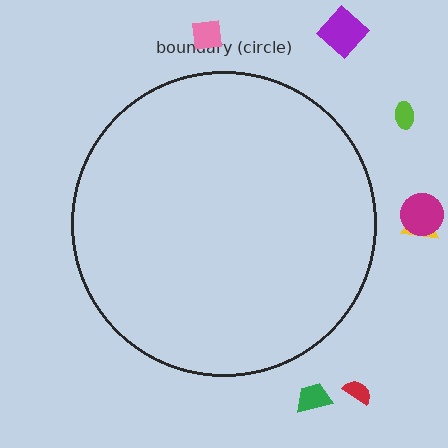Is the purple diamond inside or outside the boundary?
Outside.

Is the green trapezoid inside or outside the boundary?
Outside.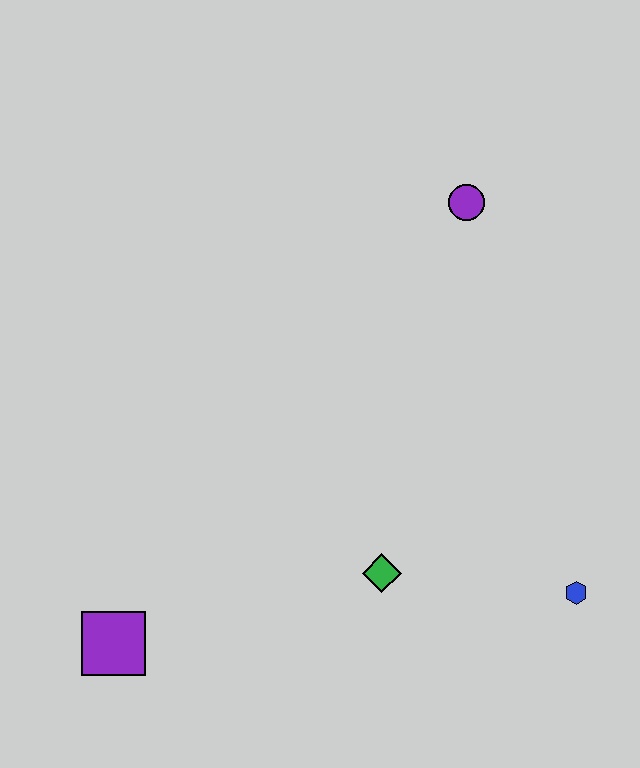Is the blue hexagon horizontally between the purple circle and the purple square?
No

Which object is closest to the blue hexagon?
The green diamond is closest to the blue hexagon.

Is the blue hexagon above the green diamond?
No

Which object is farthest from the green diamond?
The purple circle is farthest from the green diamond.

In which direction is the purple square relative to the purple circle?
The purple square is below the purple circle.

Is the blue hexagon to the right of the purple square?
Yes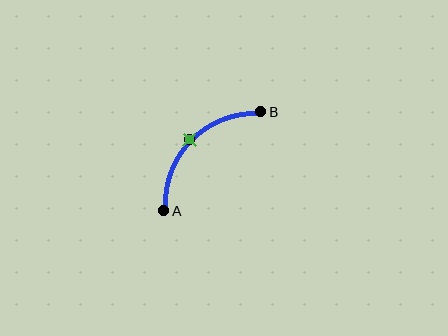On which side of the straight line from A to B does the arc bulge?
The arc bulges above and to the left of the straight line connecting A and B.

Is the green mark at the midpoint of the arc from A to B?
Yes. The green mark lies on the arc at equal arc-length from both A and B — it is the arc midpoint.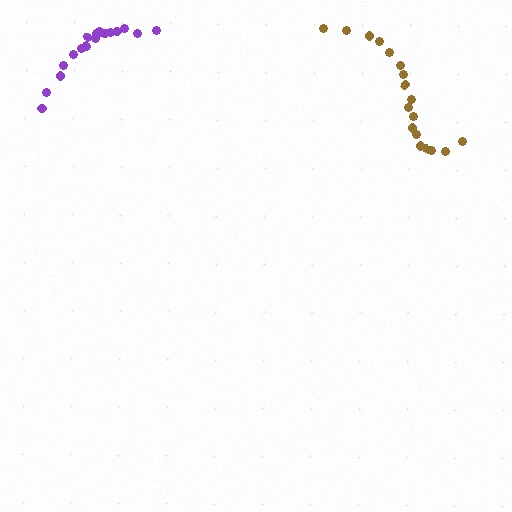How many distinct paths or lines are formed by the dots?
There are 2 distinct paths.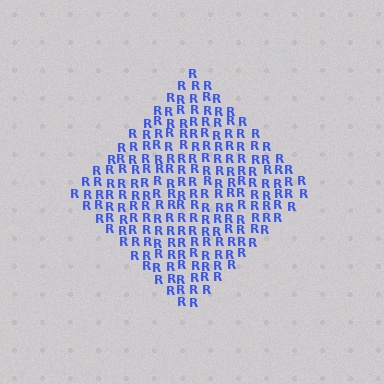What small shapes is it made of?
It is made of small letter R's.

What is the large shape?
The large shape is a diamond.